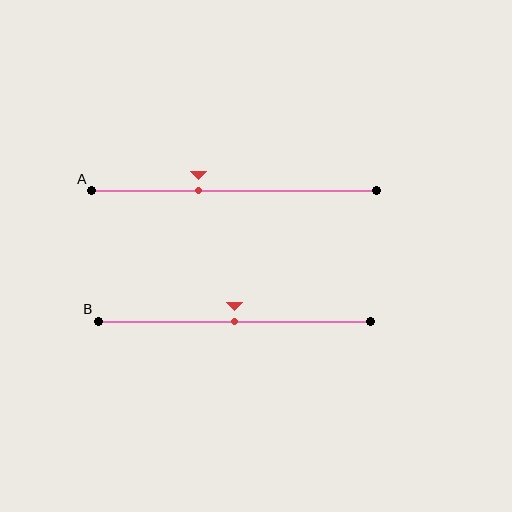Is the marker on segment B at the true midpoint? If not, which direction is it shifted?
Yes, the marker on segment B is at the true midpoint.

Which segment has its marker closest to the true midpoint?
Segment B has its marker closest to the true midpoint.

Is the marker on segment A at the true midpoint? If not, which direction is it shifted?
No, the marker on segment A is shifted to the left by about 12% of the segment length.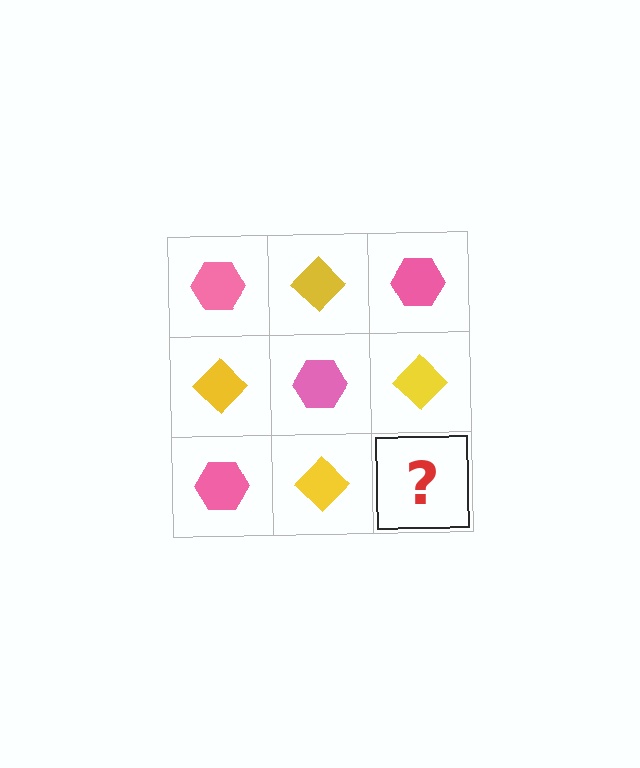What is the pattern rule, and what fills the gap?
The rule is that it alternates pink hexagon and yellow diamond in a checkerboard pattern. The gap should be filled with a pink hexagon.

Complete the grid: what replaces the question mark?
The question mark should be replaced with a pink hexagon.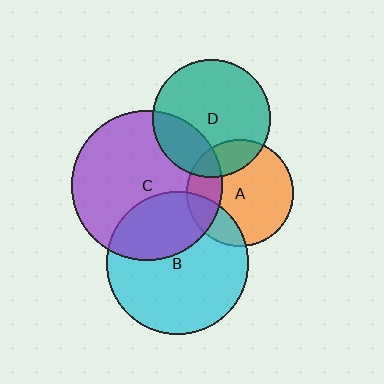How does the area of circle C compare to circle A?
Approximately 2.0 times.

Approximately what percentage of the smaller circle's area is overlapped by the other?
Approximately 25%.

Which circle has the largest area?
Circle C (purple).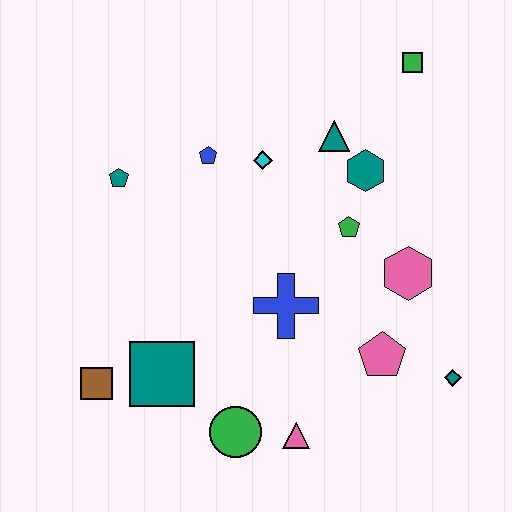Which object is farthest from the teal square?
The green square is farthest from the teal square.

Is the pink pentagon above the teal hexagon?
No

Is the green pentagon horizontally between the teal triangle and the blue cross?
No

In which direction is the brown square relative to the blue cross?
The brown square is to the left of the blue cross.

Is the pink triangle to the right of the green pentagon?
No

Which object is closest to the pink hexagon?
The green pentagon is closest to the pink hexagon.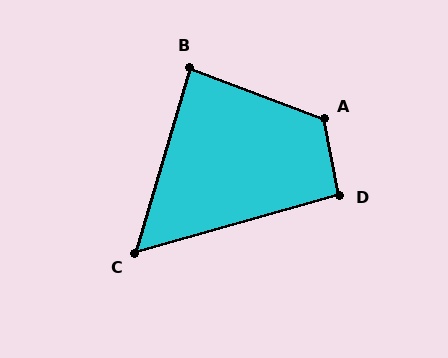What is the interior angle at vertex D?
Approximately 94 degrees (approximately right).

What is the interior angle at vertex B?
Approximately 86 degrees (approximately right).